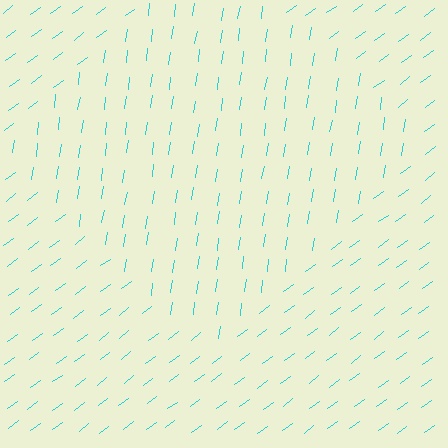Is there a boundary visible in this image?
Yes, there is a texture boundary formed by a change in line orientation.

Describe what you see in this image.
The image is filled with small cyan line segments. A diamond region in the image has lines oriented differently from the surrounding lines, creating a visible texture boundary.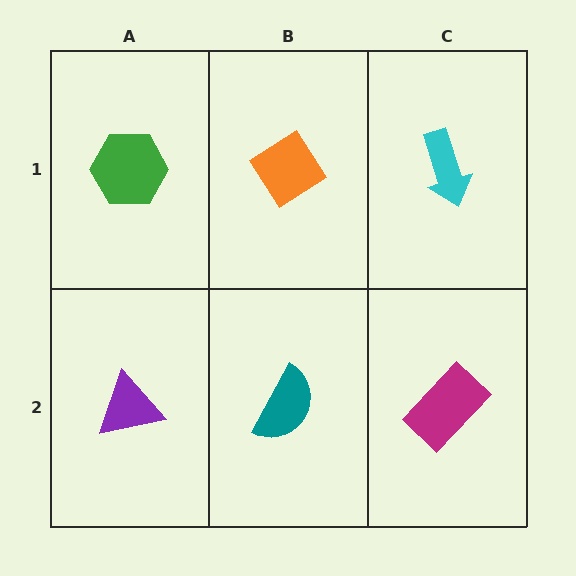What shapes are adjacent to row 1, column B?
A teal semicircle (row 2, column B), a green hexagon (row 1, column A), a cyan arrow (row 1, column C).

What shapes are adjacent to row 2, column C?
A cyan arrow (row 1, column C), a teal semicircle (row 2, column B).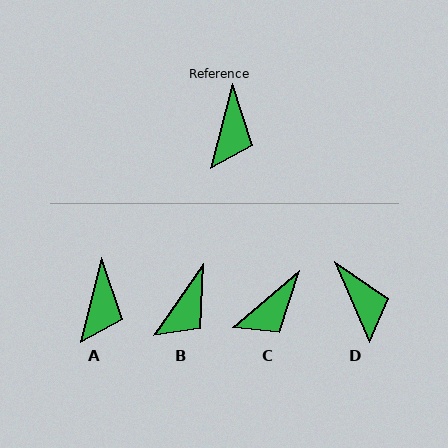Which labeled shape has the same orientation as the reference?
A.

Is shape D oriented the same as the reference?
No, it is off by about 37 degrees.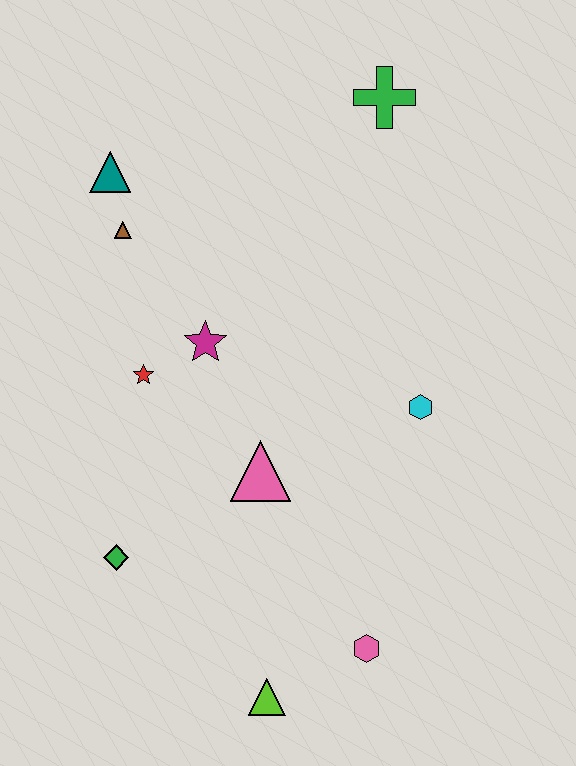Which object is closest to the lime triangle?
The pink hexagon is closest to the lime triangle.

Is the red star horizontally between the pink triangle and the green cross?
No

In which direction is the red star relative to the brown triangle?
The red star is below the brown triangle.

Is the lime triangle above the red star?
No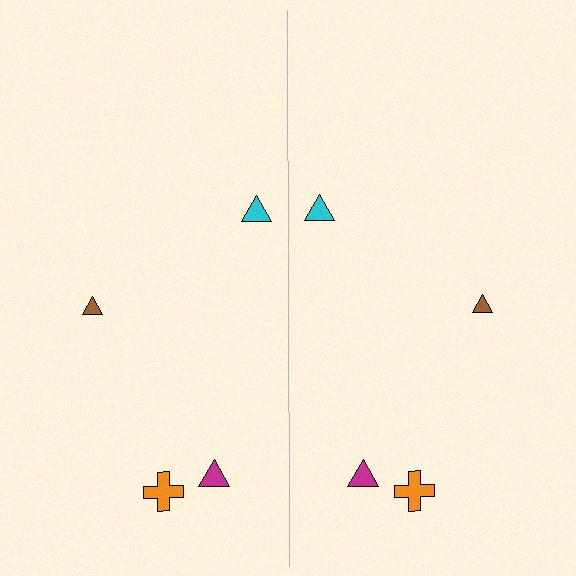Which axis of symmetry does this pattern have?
The pattern has a vertical axis of symmetry running through the center of the image.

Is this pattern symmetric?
Yes, this pattern has bilateral (reflection) symmetry.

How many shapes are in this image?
There are 8 shapes in this image.